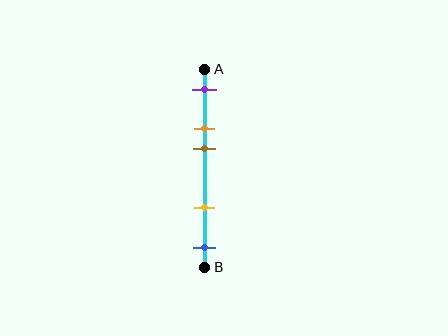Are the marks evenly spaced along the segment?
No, the marks are not evenly spaced.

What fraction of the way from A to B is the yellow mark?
The yellow mark is approximately 70% (0.7) of the way from A to B.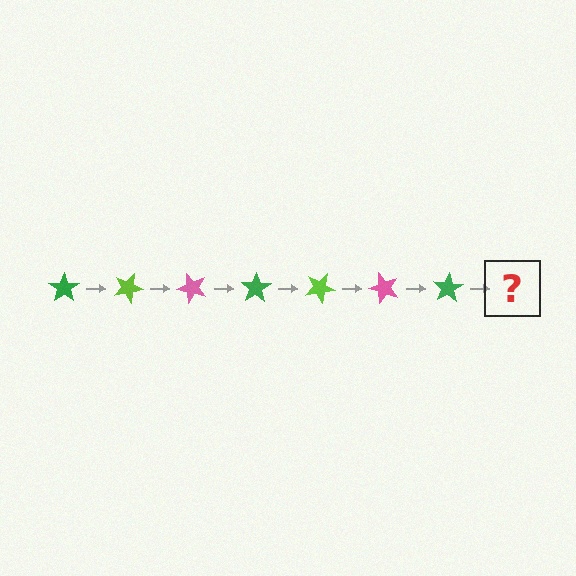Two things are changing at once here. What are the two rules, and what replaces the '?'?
The two rules are that it rotates 25 degrees each step and the color cycles through green, lime, and pink. The '?' should be a lime star, rotated 175 degrees from the start.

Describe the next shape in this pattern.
It should be a lime star, rotated 175 degrees from the start.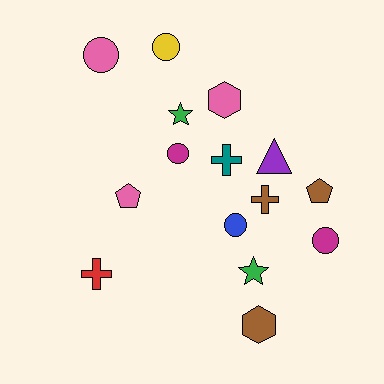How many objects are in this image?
There are 15 objects.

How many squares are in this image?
There are no squares.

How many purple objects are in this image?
There is 1 purple object.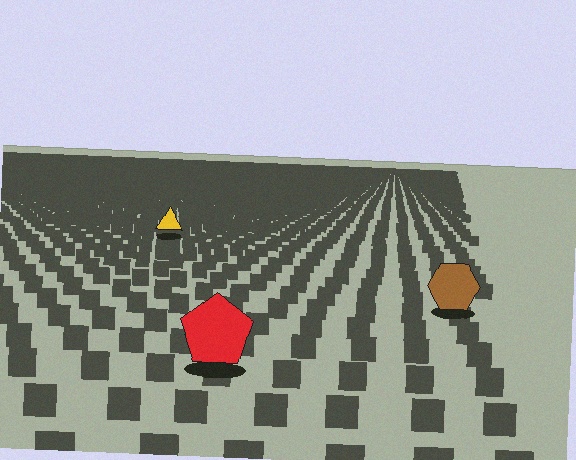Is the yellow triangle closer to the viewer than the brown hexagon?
No. The brown hexagon is closer — you can tell from the texture gradient: the ground texture is coarser near it.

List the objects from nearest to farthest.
From nearest to farthest: the red pentagon, the brown hexagon, the yellow triangle.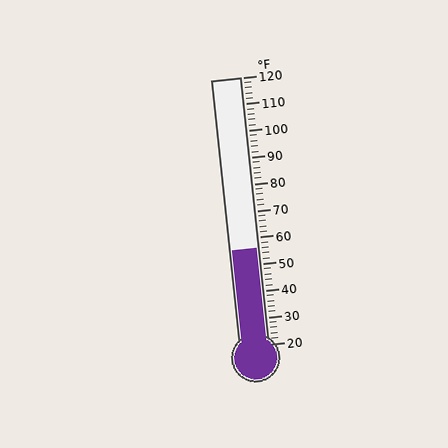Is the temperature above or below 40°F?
The temperature is above 40°F.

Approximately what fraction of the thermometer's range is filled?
The thermometer is filled to approximately 35% of its range.